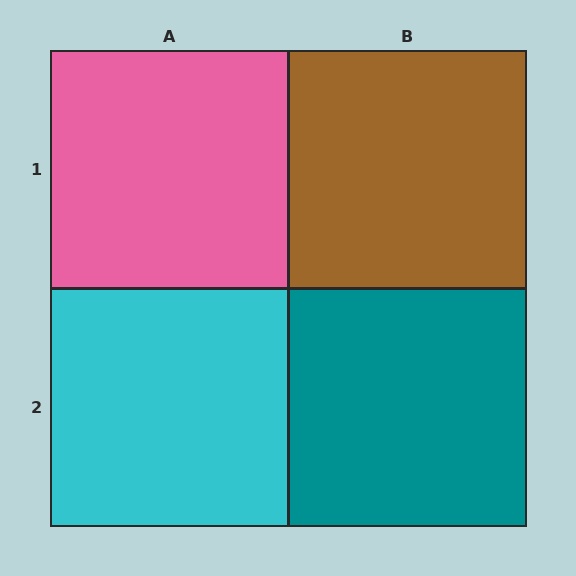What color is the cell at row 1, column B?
Brown.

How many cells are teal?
1 cell is teal.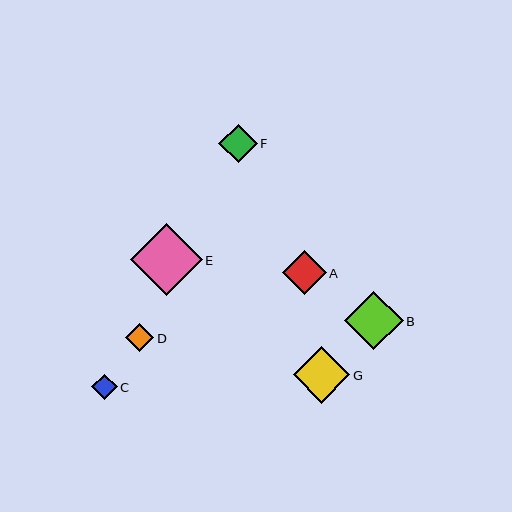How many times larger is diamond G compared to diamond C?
Diamond G is approximately 2.2 times the size of diamond C.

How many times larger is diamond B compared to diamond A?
Diamond B is approximately 1.3 times the size of diamond A.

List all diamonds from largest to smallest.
From largest to smallest: E, B, G, A, F, D, C.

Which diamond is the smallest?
Diamond C is the smallest with a size of approximately 25 pixels.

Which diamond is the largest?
Diamond E is the largest with a size of approximately 72 pixels.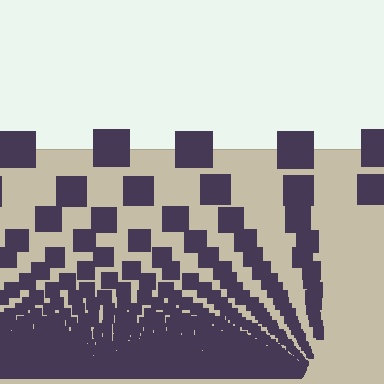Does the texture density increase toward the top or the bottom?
Density increases toward the bottom.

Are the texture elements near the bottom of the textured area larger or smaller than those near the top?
Smaller. The gradient is inverted — elements near the bottom are smaller and denser.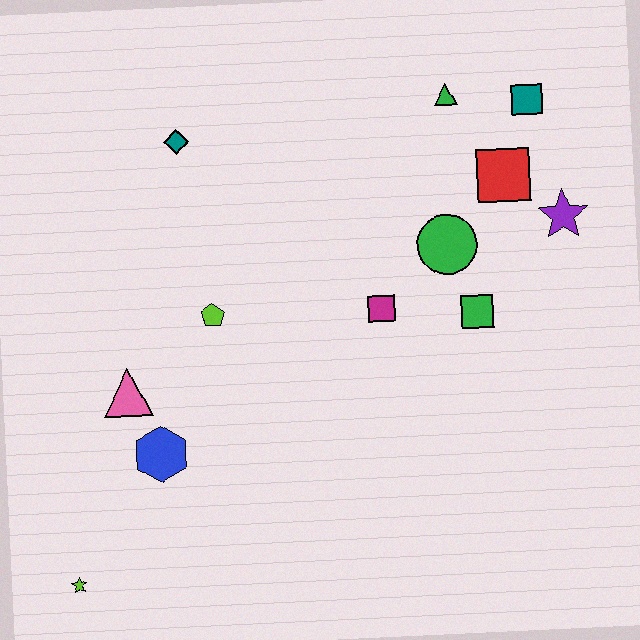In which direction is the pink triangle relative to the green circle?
The pink triangle is to the left of the green circle.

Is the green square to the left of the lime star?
No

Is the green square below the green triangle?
Yes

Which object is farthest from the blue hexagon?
The teal square is farthest from the blue hexagon.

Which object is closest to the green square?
The green circle is closest to the green square.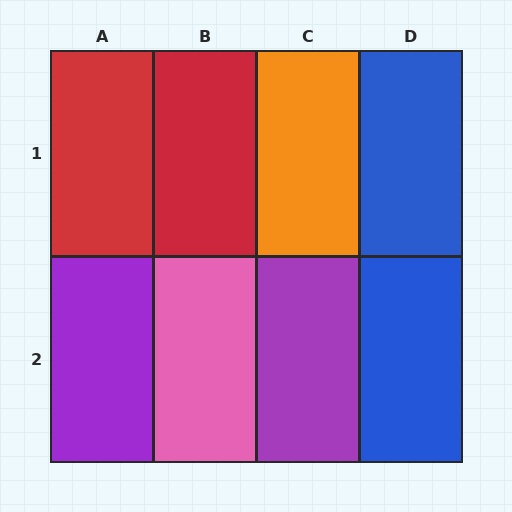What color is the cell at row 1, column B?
Red.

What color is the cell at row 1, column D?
Blue.